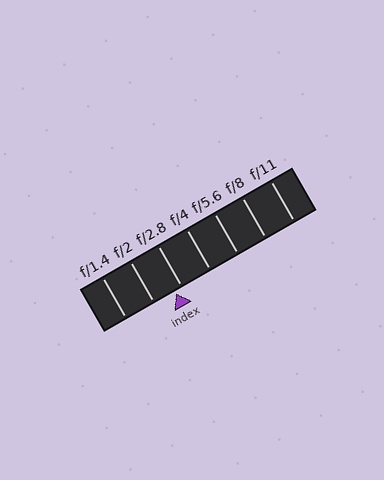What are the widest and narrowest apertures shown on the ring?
The widest aperture shown is f/1.4 and the narrowest is f/11.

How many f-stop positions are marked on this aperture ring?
There are 7 f-stop positions marked.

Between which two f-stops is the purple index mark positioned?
The index mark is between f/2 and f/2.8.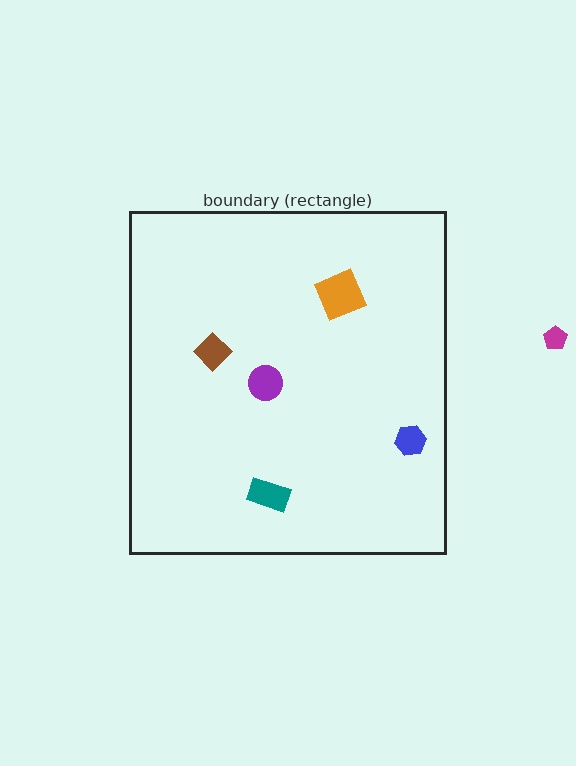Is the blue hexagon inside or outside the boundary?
Inside.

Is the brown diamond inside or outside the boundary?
Inside.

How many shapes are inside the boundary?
5 inside, 1 outside.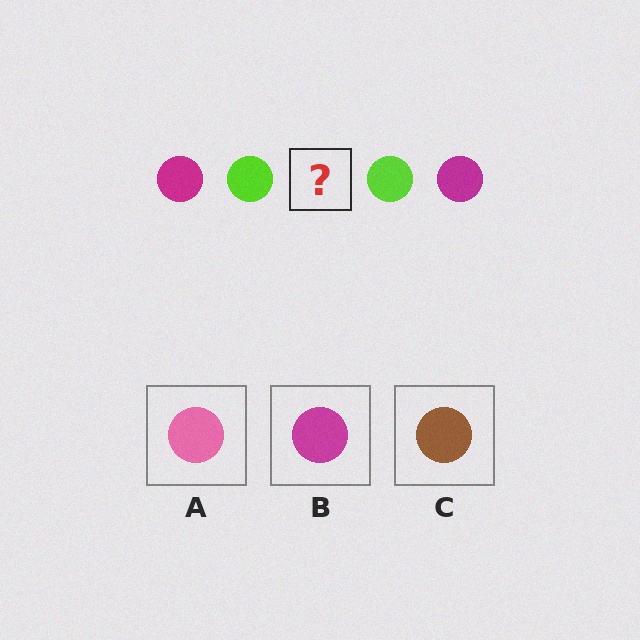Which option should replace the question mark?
Option B.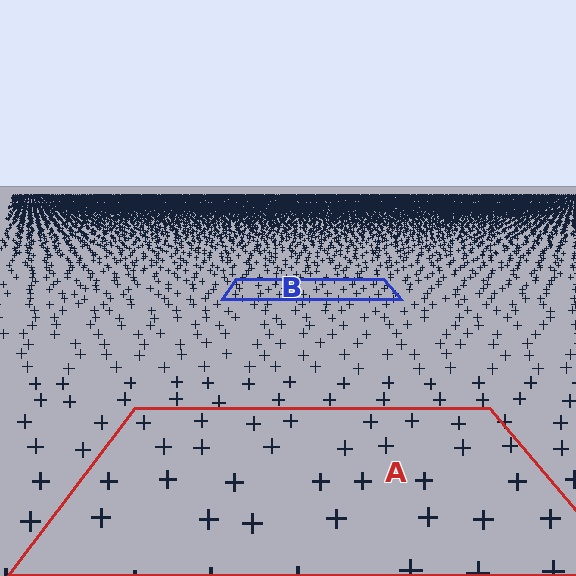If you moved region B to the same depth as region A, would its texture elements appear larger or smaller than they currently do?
They would appear larger. At a closer depth, the same texture elements are projected at a bigger on-screen size.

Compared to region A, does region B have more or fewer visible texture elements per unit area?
Region B has more texture elements per unit area — they are packed more densely because it is farther away.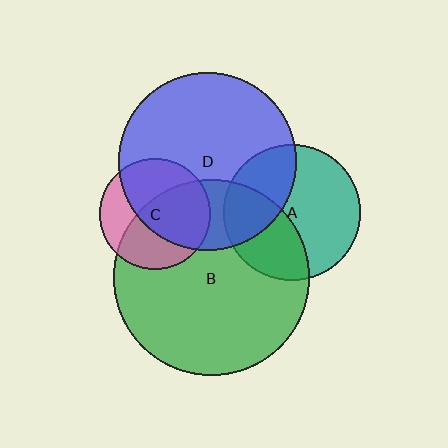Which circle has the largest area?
Circle B (green).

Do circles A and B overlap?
Yes.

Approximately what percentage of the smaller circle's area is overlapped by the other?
Approximately 35%.